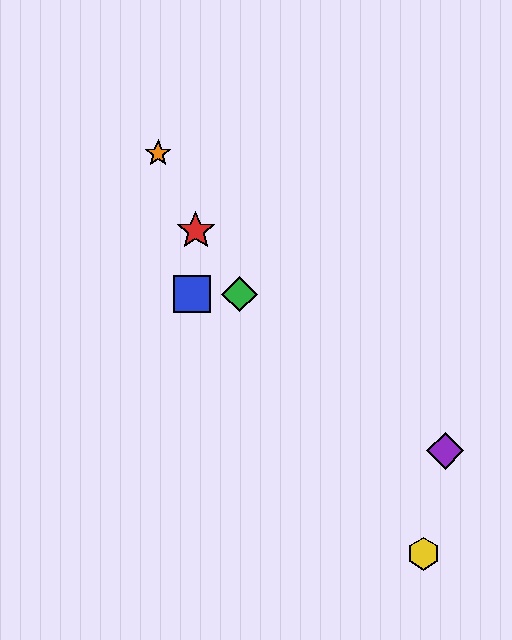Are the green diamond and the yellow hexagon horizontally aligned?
No, the green diamond is at y≈294 and the yellow hexagon is at y≈554.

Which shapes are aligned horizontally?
The blue square, the green diamond are aligned horizontally.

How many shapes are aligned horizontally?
2 shapes (the blue square, the green diamond) are aligned horizontally.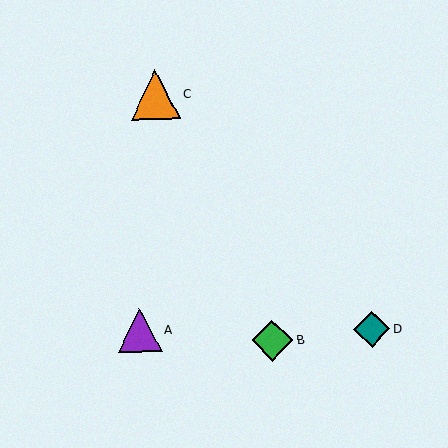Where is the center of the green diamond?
The center of the green diamond is at (272, 341).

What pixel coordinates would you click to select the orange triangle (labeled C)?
Click at (155, 95) to select the orange triangle C.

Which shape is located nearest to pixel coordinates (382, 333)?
The teal diamond (labeled D) at (372, 329) is nearest to that location.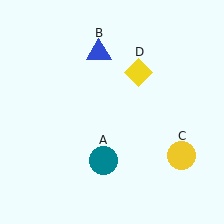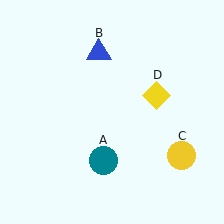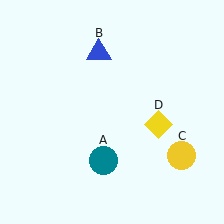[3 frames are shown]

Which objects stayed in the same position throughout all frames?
Teal circle (object A) and blue triangle (object B) and yellow circle (object C) remained stationary.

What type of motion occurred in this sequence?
The yellow diamond (object D) rotated clockwise around the center of the scene.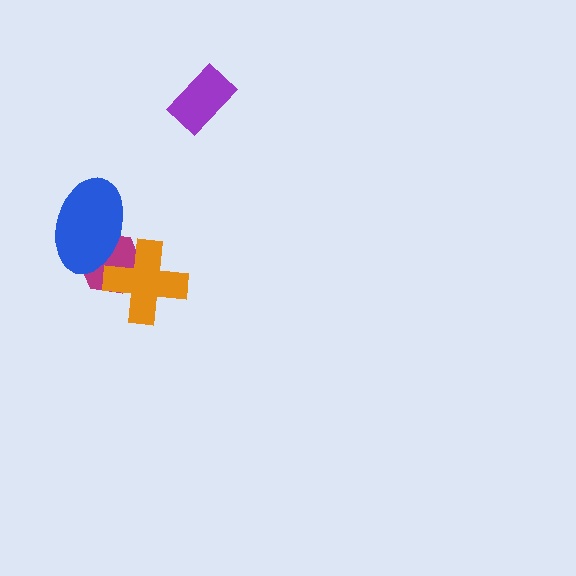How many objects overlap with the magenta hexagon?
2 objects overlap with the magenta hexagon.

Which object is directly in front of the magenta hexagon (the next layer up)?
The orange cross is directly in front of the magenta hexagon.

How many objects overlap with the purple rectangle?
0 objects overlap with the purple rectangle.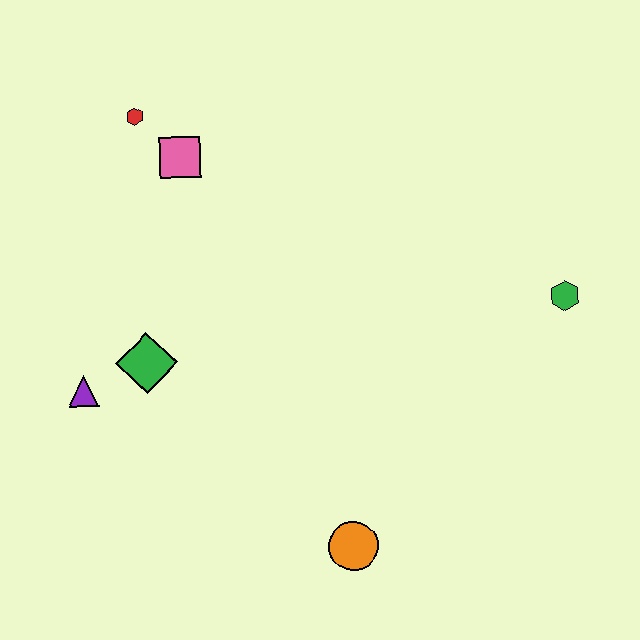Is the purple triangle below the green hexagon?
Yes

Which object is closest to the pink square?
The red hexagon is closest to the pink square.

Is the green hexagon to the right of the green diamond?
Yes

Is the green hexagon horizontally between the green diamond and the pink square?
No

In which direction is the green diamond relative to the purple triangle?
The green diamond is to the right of the purple triangle.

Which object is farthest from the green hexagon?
The purple triangle is farthest from the green hexagon.